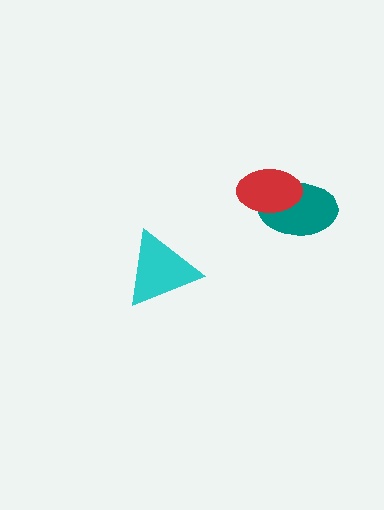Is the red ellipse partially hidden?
No, no other shape covers it.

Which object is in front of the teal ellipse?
The red ellipse is in front of the teal ellipse.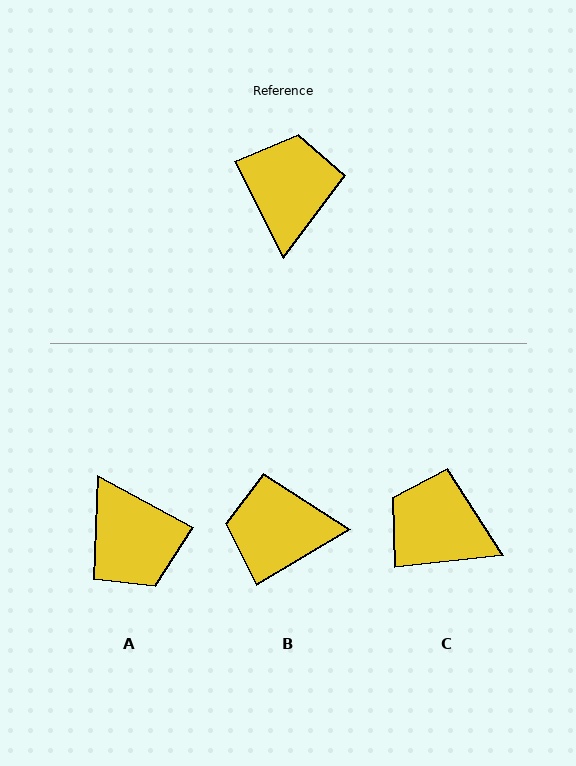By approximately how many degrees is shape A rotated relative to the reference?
Approximately 145 degrees clockwise.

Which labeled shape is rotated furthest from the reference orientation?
A, about 145 degrees away.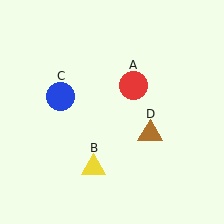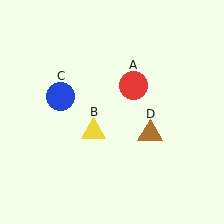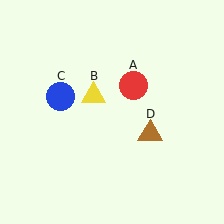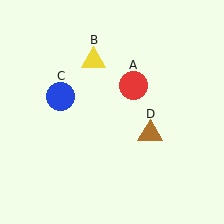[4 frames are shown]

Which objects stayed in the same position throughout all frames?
Red circle (object A) and blue circle (object C) and brown triangle (object D) remained stationary.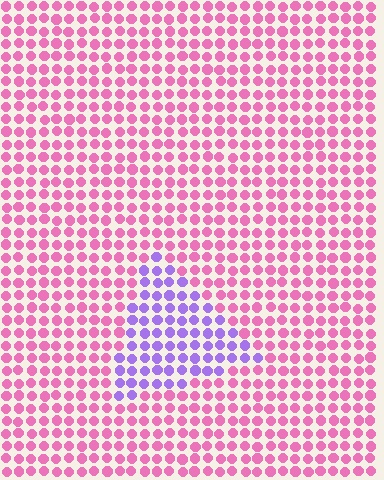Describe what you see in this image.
The image is filled with small pink elements in a uniform arrangement. A triangle-shaped region is visible where the elements are tinted to a slightly different hue, forming a subtle color boundary.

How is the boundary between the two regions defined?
The boundary is defined purely by a slight shift in hue (about 59 degrees). Spacing, size, and orientation are identical on both sides.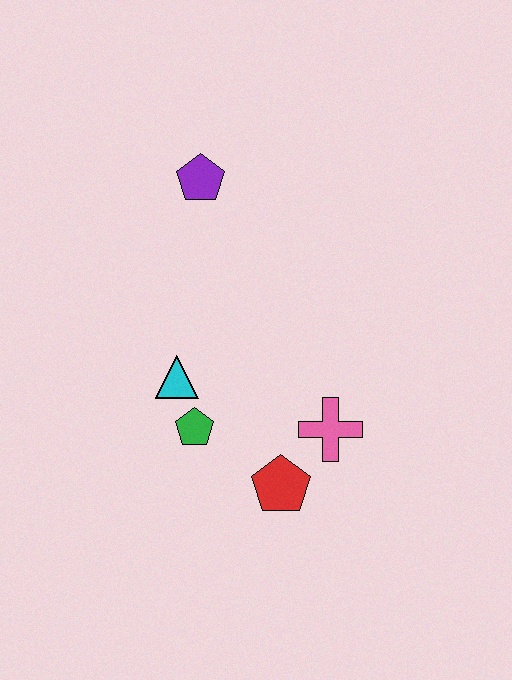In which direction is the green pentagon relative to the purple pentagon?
The green pentagon is below the purple pentagon.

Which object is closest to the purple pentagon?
The cyan triangle is closest to the purple pentagon.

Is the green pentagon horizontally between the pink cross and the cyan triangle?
Yes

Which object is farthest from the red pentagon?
The purple pentagon is farthest from the red pentagon.